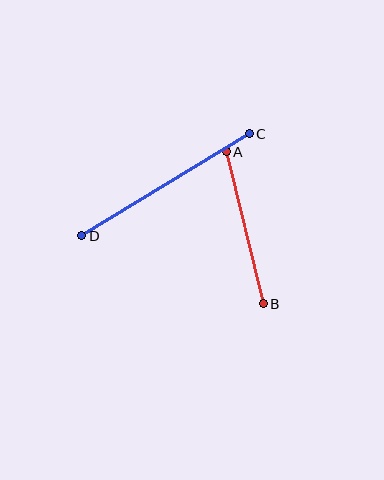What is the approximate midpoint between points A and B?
The midpoint is at approximately (245, 228) pixels.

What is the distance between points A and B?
The distance is approximately 156 pixels.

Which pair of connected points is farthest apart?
Points C and D are farthest apart.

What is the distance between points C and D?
The distance is approximately 196 pixels.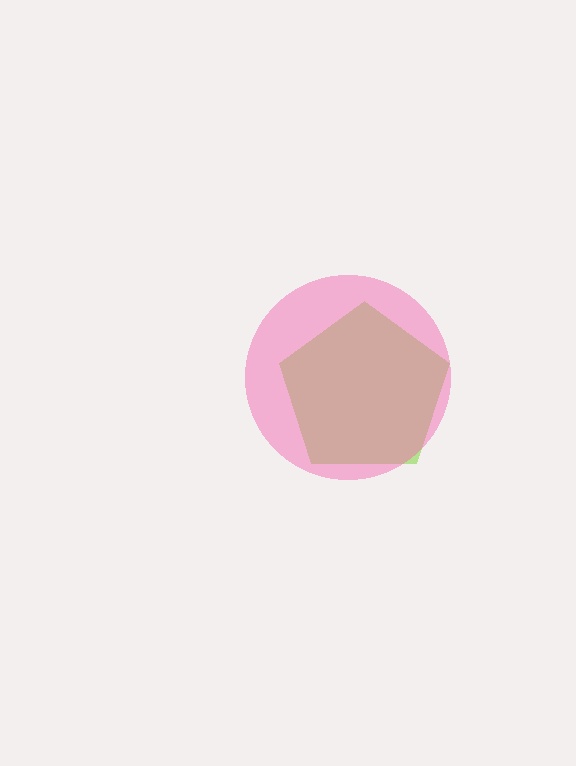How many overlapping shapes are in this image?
There are 2 overlapping shapes in the image.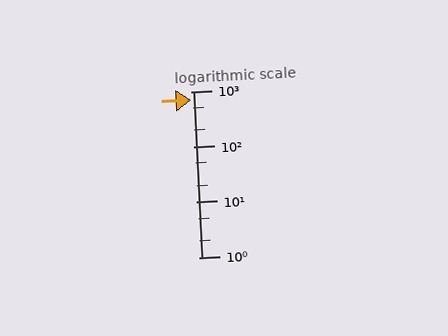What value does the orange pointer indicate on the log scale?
The pointer indicates approximately 700.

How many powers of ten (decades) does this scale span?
The scale spans 3 decades, from 1 to 1000.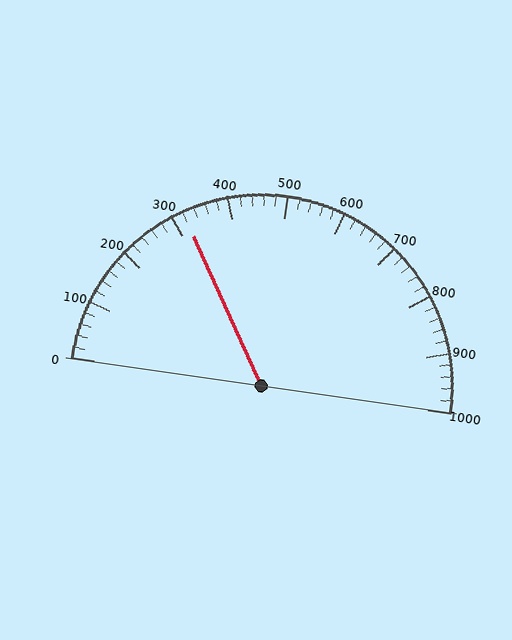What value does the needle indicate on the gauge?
The needle indicates approximately 320.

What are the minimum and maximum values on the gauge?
The gauge ranges from 0 to 1000.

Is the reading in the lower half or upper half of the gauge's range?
The reading is in the lower half of the range (0 to 1000).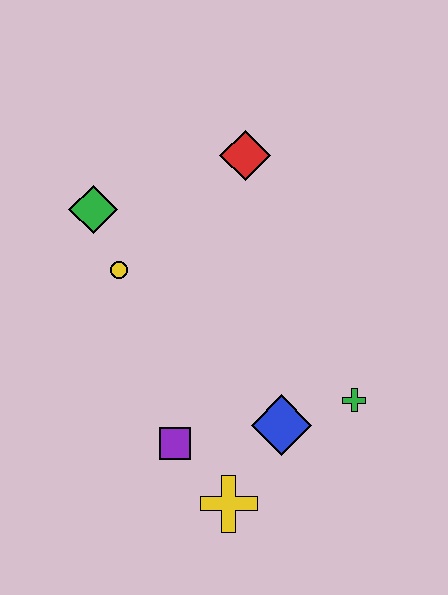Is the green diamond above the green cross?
Yes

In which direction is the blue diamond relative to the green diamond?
The blue diamond is below the green diamond.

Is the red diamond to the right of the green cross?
No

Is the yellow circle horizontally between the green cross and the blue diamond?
No